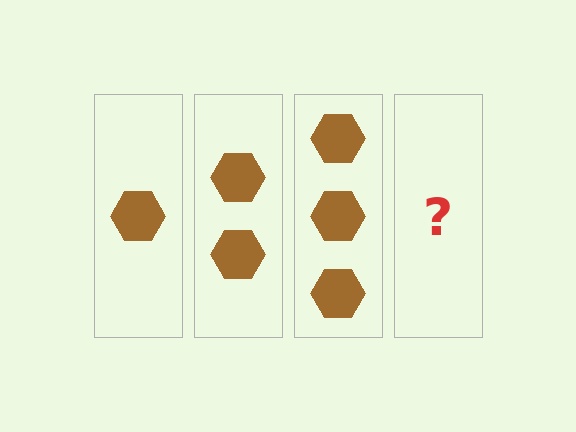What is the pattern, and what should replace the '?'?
The pattern is that each step adds one more hexagon. The '?' should be 4 hexagons.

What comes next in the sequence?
The next element should be 4 hexagons.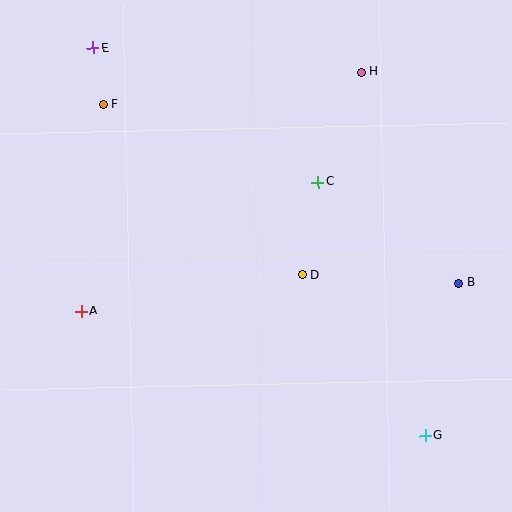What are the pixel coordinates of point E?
Point E is at (93, 48).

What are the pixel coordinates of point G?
Point G is at (425, 436).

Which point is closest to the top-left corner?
Point E is closest to the top-left corner.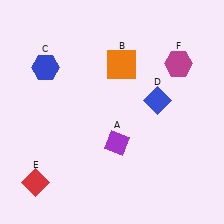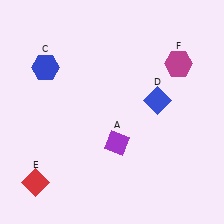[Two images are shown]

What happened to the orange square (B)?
The orange square (B) was removed in Image 2. It was in the top-right area of Image 1.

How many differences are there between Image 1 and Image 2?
There is 1 difference between the two images.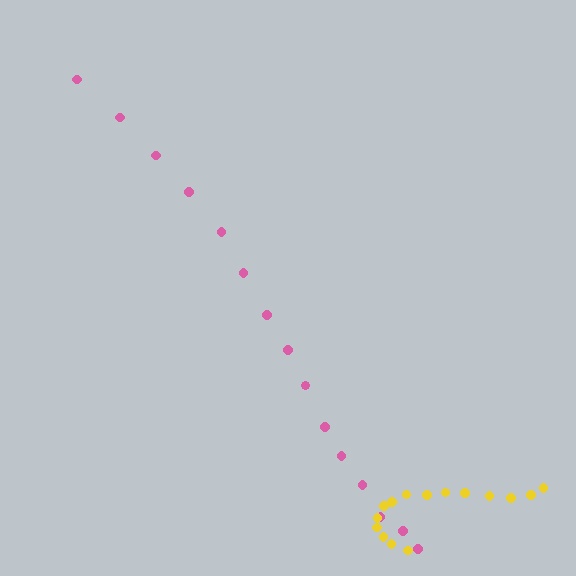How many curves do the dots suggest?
There are 2 distinct paths.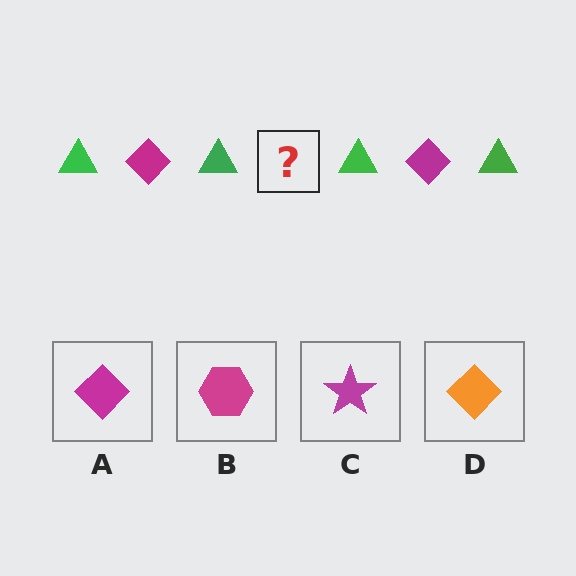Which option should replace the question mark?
Option A.